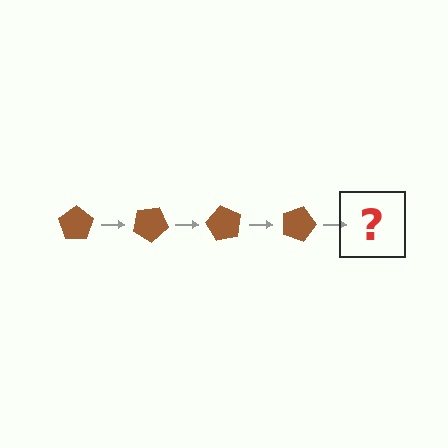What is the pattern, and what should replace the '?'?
The pattern is that the pentagon rotates 30 degrees each step. The '?' should be a brown pentagon rotated 120 degrees.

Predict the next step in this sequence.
The next step is a brown pentagon rotated 120 degrees.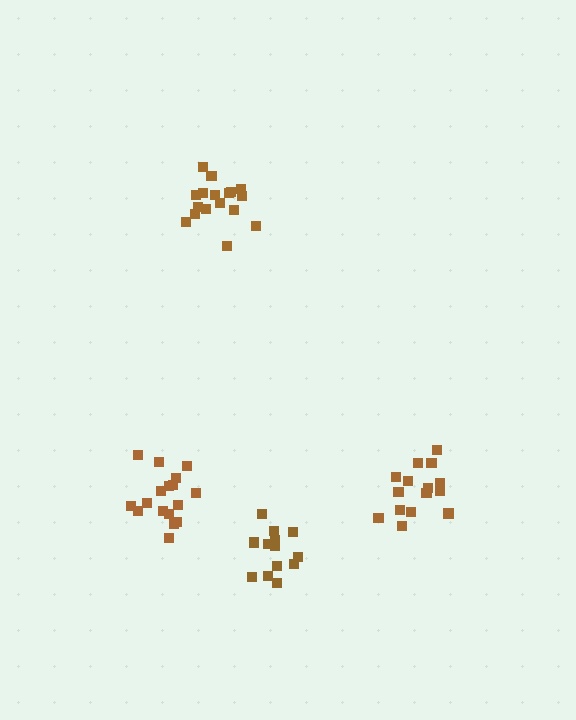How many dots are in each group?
Group 1: 13 dots, Group 2: 17 dots, Group 3: 17 dots, Group 4: 16 dots (63 total).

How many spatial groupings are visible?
There are 4 spatial groupings.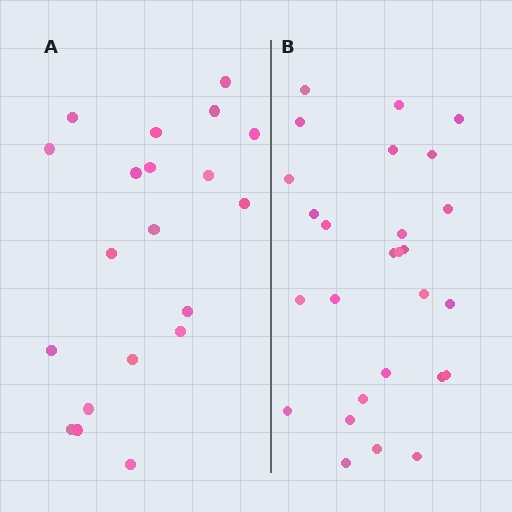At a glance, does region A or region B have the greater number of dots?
Region B (the right region) has more dots.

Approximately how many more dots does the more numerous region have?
Region B has roughly 8 or so more dots than region A.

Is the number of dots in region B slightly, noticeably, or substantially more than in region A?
Region B has noticeably more, but not dramatically so. The ratio is roughly 1.4 to 1.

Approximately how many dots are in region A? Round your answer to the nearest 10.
About 20 dots.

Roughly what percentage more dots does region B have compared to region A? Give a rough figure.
About 35% more.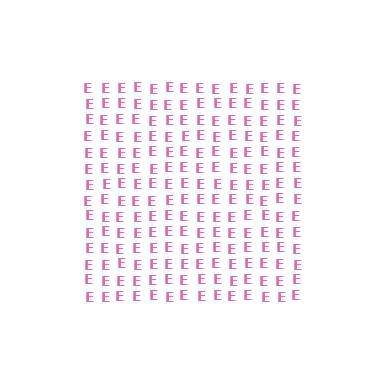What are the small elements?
The small elements are letter E's.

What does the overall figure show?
The overall figure shows a square.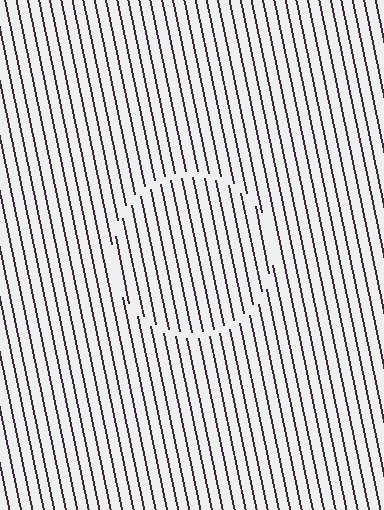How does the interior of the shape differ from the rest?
The interior of the shape contains the same grating, shifted by half a period — the contour is defined by the phase discontinuity where line-ends from the inner and outer gratings abut.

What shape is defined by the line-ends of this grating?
An illusory circle. The interior of the shape contains the same grating, shifted by half a period — the contour is defined by the phase discontinuity where line-ends from the inner and outer gratings abut.